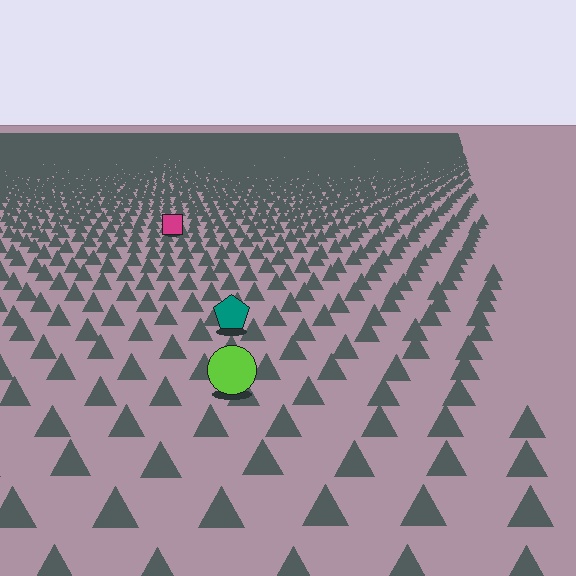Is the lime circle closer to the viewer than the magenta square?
Yes. The lime circle is closer — you can tell from the texture gradient: the ground texture is coarser near it.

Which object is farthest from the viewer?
The magenta square is farthest from the viewer. It appears smaller and the ground texture around it is denser.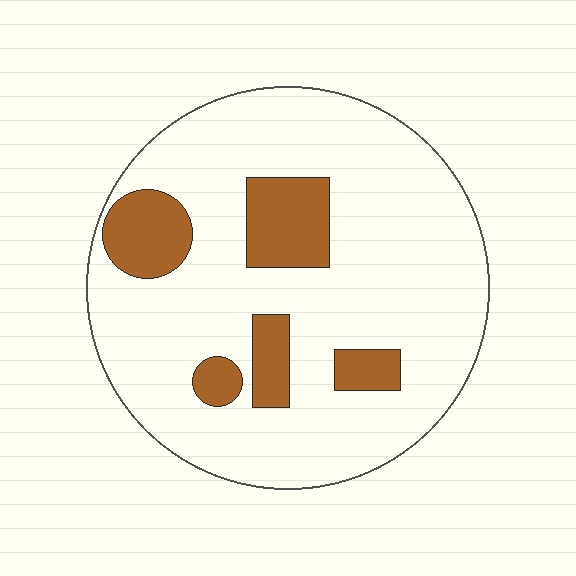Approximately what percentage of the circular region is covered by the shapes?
Approximately 20%.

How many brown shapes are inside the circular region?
5.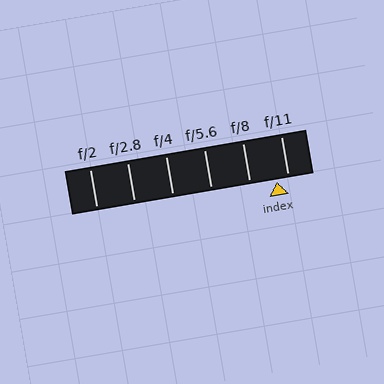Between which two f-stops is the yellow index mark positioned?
The index mark is between f/8 and f/11.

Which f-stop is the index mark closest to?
The index mark is closest to f/11.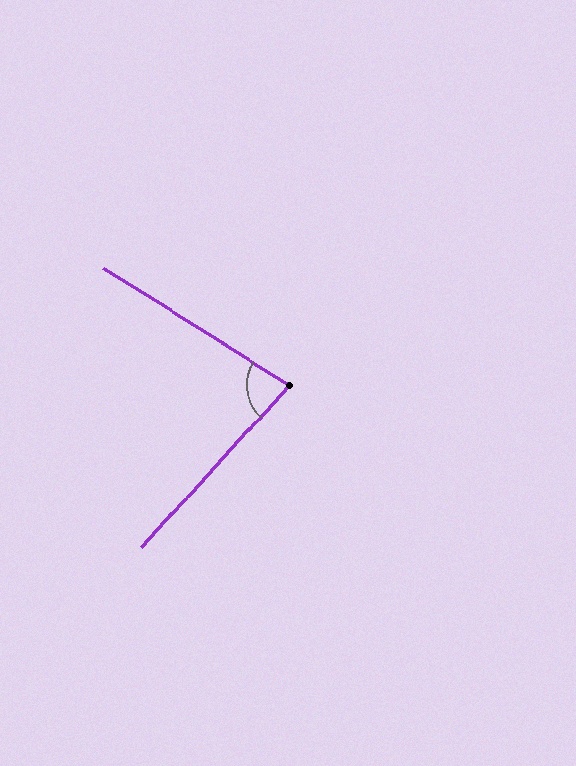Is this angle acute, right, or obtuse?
It is acute.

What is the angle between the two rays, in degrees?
Approximately 80 degrees.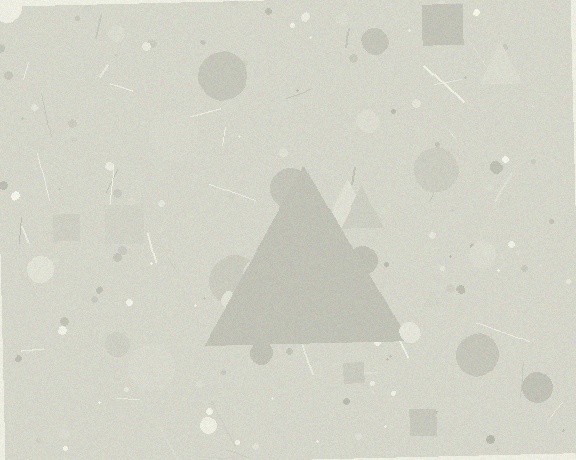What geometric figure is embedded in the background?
A triangle is embedded in the background.